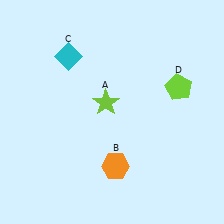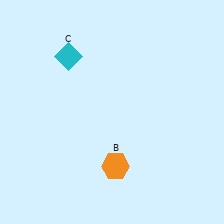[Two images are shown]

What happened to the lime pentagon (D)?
The lime pentagon (D) was removed in Image 2. It was in the top-right area of Image 1.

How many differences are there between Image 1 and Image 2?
There are 2 differences between the two images.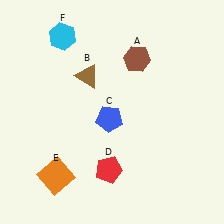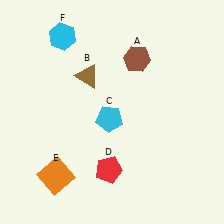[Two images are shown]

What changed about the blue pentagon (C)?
In Image 1, C is blue. In Image 2, it changed to cyan.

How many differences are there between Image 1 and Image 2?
There is 1 difference between the two images.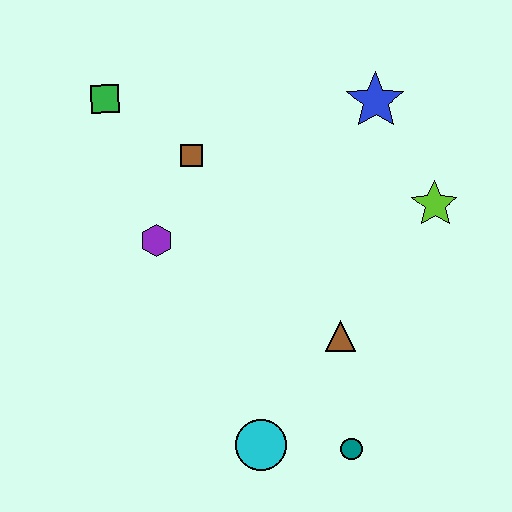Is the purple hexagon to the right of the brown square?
No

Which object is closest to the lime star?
The blue star is closest to the lime star.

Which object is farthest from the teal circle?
The green square is farthest from the teal circle.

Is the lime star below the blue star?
Yes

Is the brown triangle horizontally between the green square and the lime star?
Yes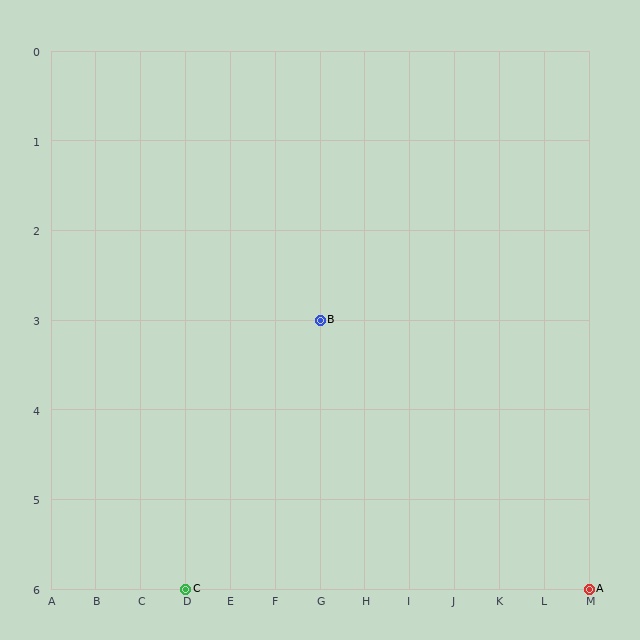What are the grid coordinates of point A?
Point A is at grid coordinates (M, 6).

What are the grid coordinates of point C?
Point C is at grid coordinates (D, 6).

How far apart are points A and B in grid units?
Points A and B are 6 columns and 3 rows apart (about 6.7 grid units diagonally).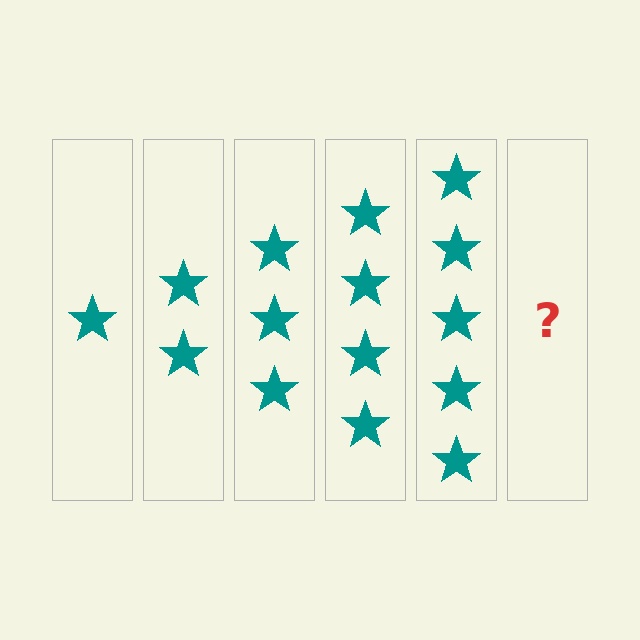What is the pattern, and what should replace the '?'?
The pattern is that each step adds one more star. The '?' should be 6 stars.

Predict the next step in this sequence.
The next step is 6 stars.